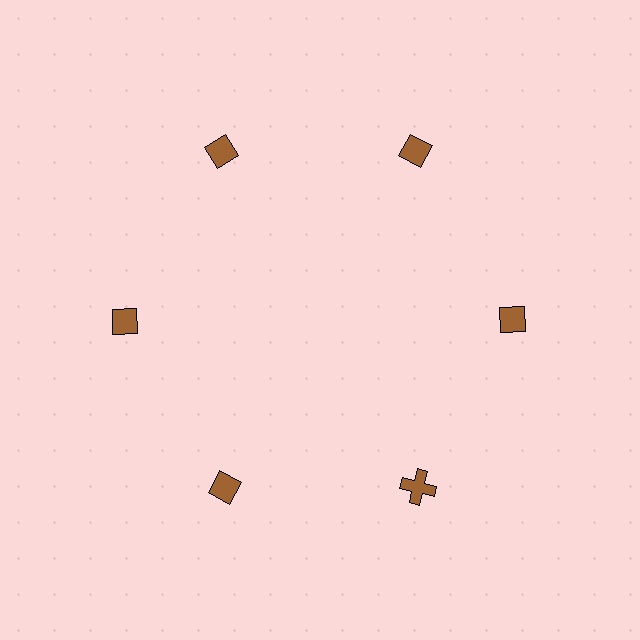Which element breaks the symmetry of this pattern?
The brown cross at roughly the 5 o'clock position breaks the symmetry. All other shapes are brown diamonds.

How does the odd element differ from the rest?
It has a different shape: cross instead of diamond.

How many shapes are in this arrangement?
There are 6 shapes arranged in a ring pattern.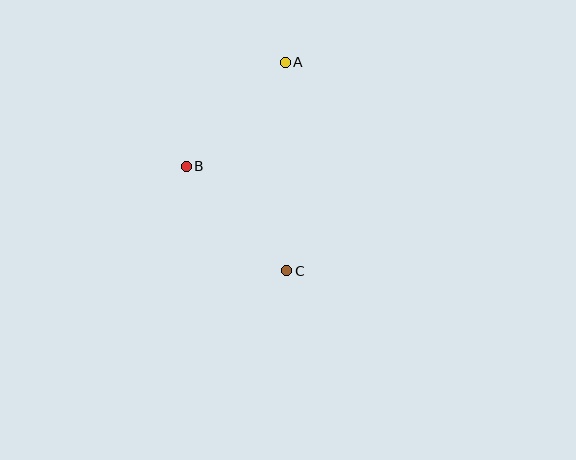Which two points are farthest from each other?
Points A and C are farthest from each other.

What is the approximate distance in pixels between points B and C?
The distance between B and C is approximately 145 pixels.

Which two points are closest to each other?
Points A and B are closest to each other.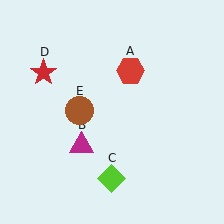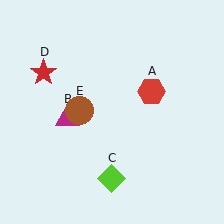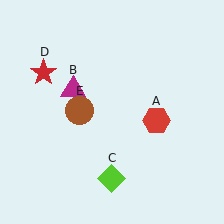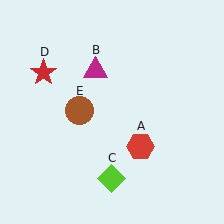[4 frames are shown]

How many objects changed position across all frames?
2 objects changed position: red hexagon (object A), magenta triangle (object B).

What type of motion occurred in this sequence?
The red hexagon (object A), magenta triangle (object B) rotated clockwise around the center of the scene.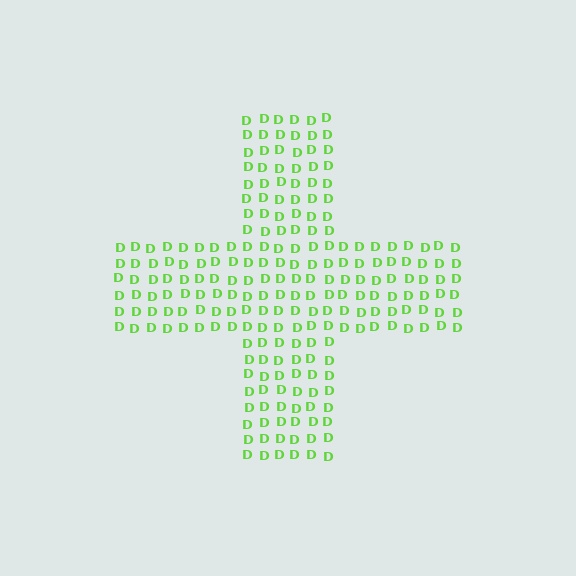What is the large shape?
The large shape is a cross.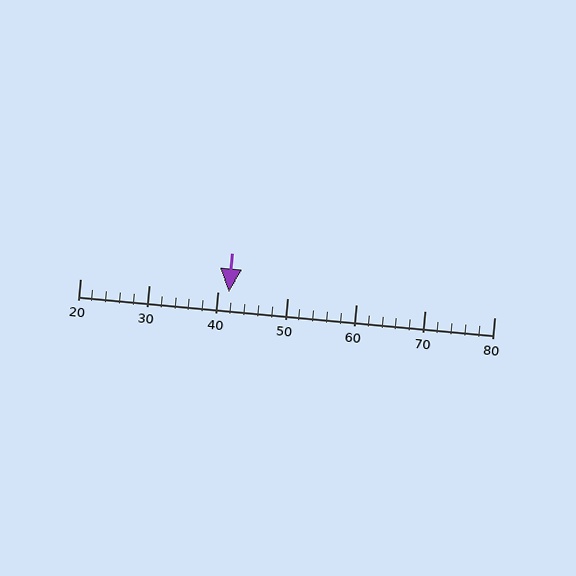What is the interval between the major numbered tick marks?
The major tick marks are spaced 10 units apart.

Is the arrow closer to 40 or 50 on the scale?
The arrow is closer to 40.